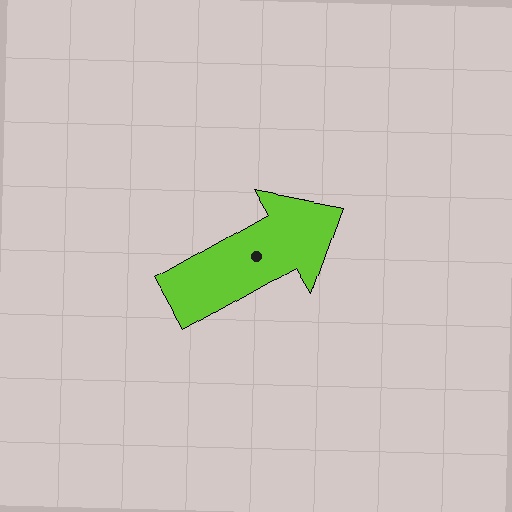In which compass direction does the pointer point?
Northeast.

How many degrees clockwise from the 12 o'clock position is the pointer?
Approximately 60 degrees.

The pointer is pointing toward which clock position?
Roughly 2 o'clock.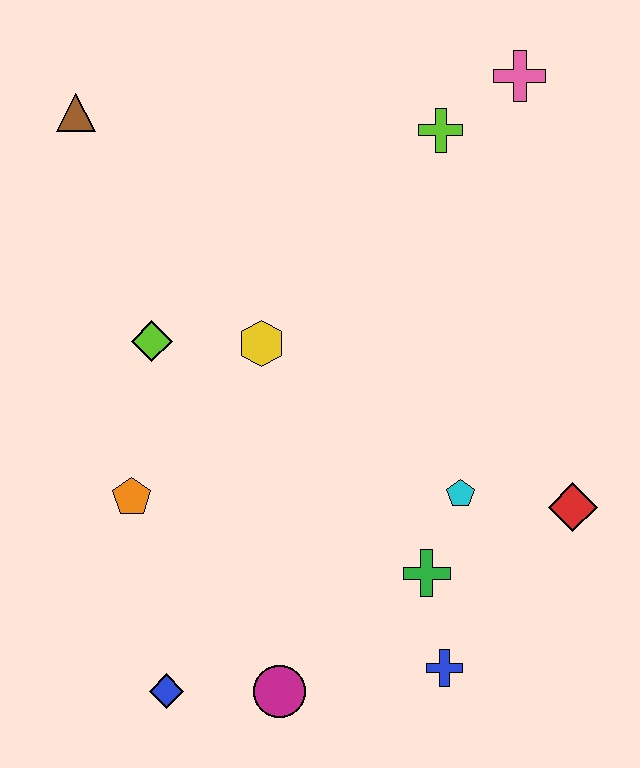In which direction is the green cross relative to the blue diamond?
The green cross is to the right of the blue diamond.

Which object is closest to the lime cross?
The pink cross is closest to the lime cross.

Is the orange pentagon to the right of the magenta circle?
No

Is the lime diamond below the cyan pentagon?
No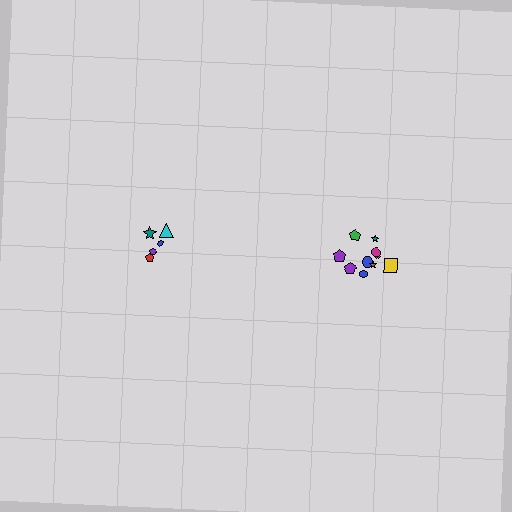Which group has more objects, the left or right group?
The right group.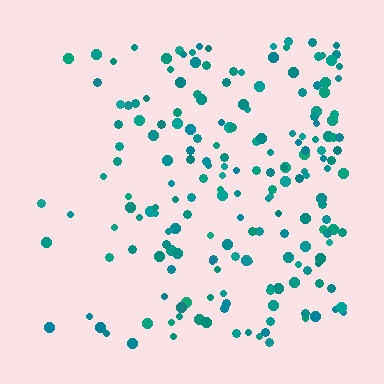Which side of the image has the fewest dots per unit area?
The left.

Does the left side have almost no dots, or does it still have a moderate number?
Still a moderate number, just noticeably fewer than the right.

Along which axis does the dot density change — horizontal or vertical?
Horizontal.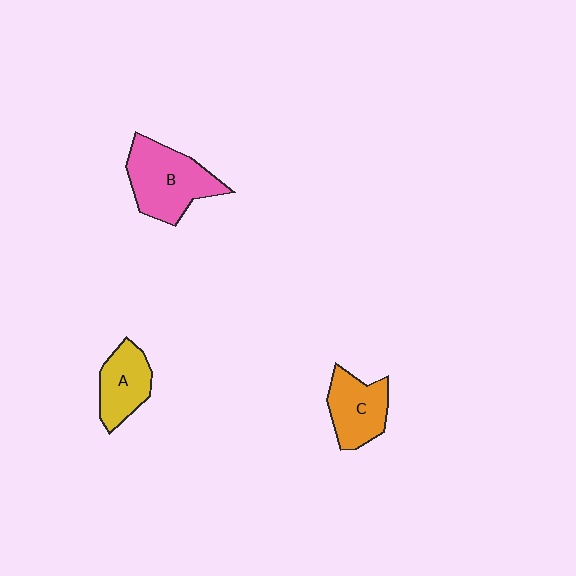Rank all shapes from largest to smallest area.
From largest to smallest: B (pink), C (orange), A (yellow).